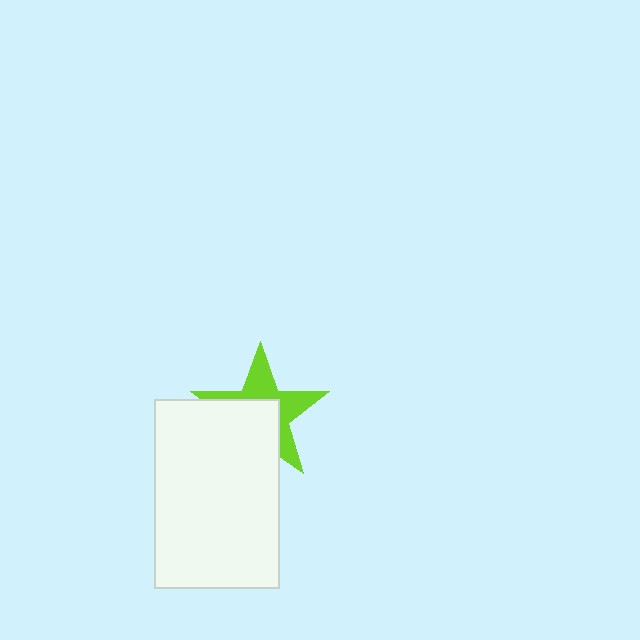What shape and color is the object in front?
The object in front is a white rectangle.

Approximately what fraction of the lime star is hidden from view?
Roughly 50% of the lime star is hidden behind the white rectangle.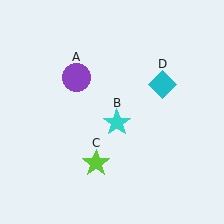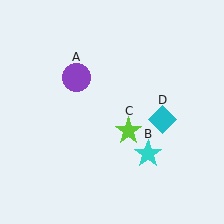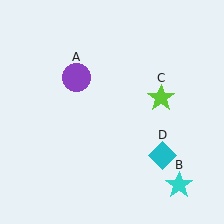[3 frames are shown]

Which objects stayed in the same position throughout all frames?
Purple circle (object A) remained stationary.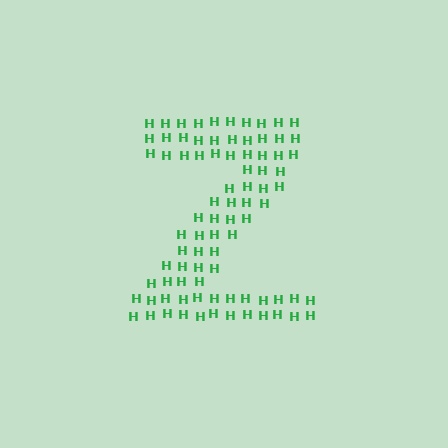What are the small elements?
The small elements are letter H's.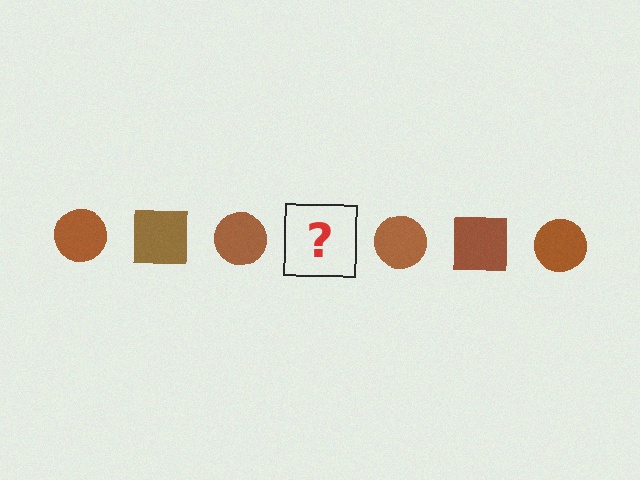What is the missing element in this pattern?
The missing element is a brown square.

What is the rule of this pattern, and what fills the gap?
The rule is that the pattern cycles through circle, square shapes in brown. The gap should be filled with a brown square.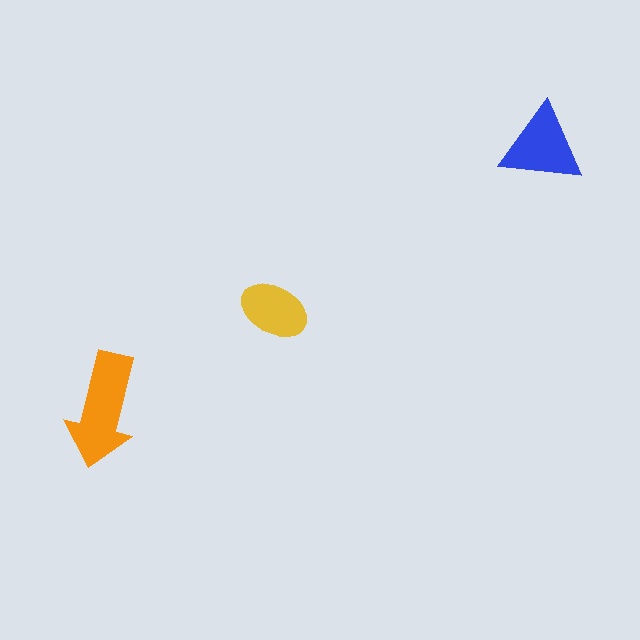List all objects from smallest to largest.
The yellow ellipse, the blue triangle, the orange arrow.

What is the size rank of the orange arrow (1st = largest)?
1st.